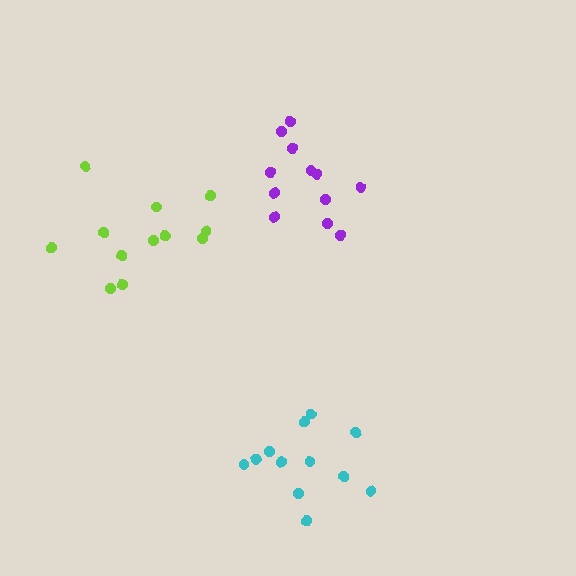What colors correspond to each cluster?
The clusters are colored: purple, lime, cyan.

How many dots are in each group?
Group 1: 12 dots, Group 2: 12 dots, Group 3: 12 dots (36 total).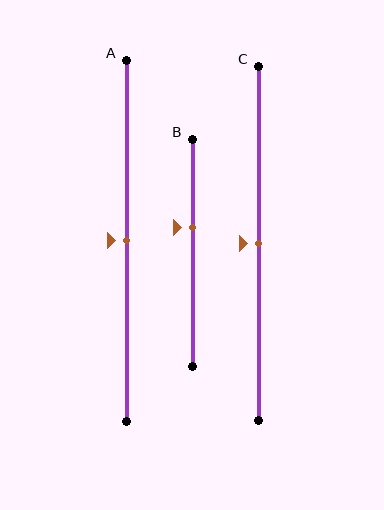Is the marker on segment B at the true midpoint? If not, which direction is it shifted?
No, the marker on segment B is shifted upward by about 11% of the segment length.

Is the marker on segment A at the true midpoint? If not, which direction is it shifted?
Yes, the marker on segment A is at the true midpoint.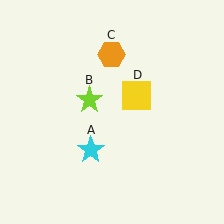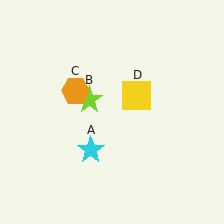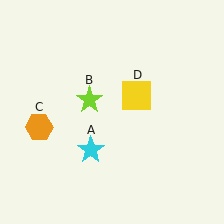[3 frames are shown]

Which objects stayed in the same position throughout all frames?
Cyan star (object A) and lime star (object B) and yellow square (object D) remained stationary.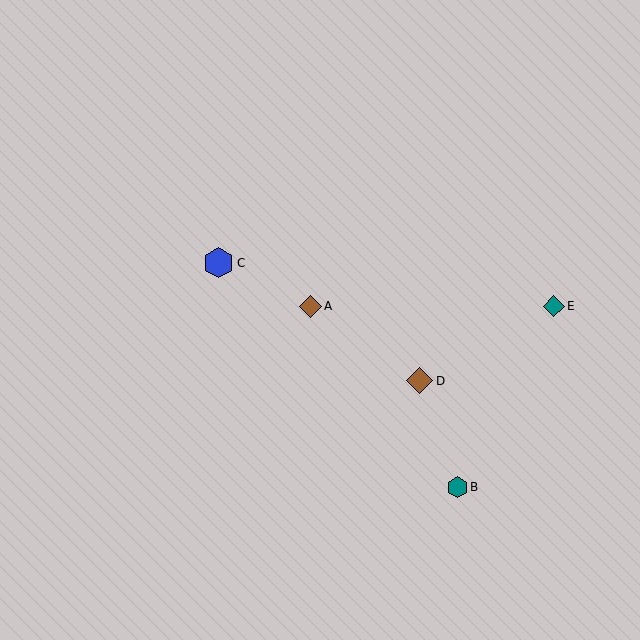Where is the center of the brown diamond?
The center of the brown diamond is at (310, 306).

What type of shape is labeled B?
Shape B is a teal hexagon.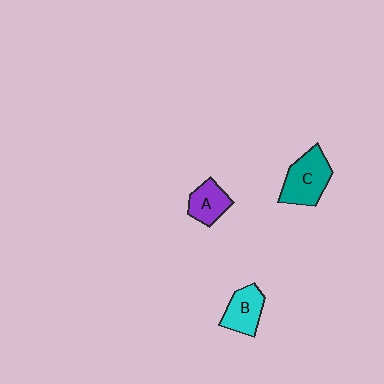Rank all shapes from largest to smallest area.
From largest to smallest: C (teal), B (cyan), A (purple).